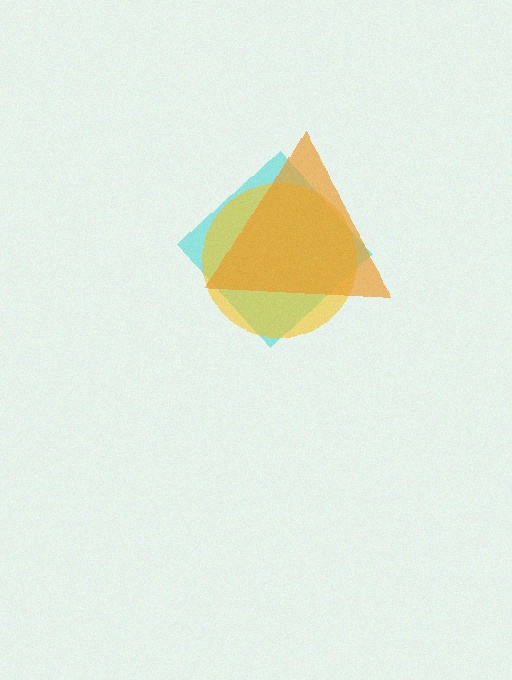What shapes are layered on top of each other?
The layered shapes are: a cyan diamond, a yellow circle, an orange triangle.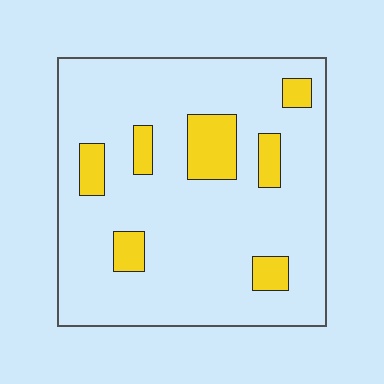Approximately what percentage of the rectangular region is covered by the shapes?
Approximately 15%.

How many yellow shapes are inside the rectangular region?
7.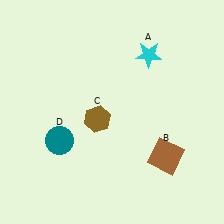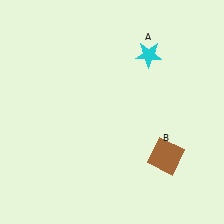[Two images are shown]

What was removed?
The teal circle (D), the brown hexagon (C) were removed in Image 2.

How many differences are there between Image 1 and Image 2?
There are 2 differences between the two images.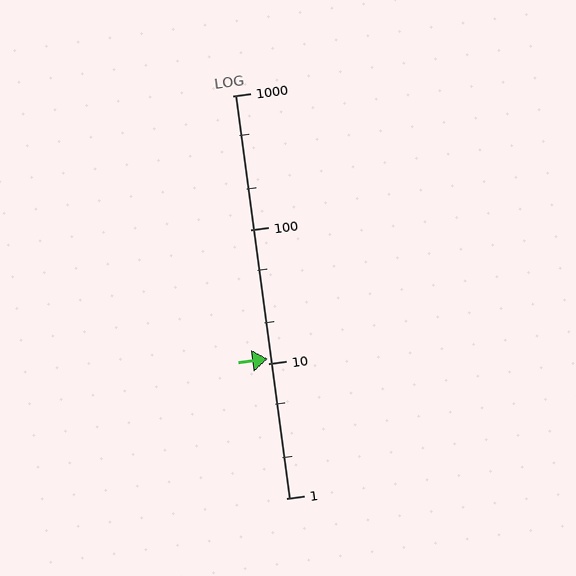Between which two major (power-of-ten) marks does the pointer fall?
The pointer is between 10 and 100.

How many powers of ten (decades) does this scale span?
The scale spans 3 decades, from 1 to 1000.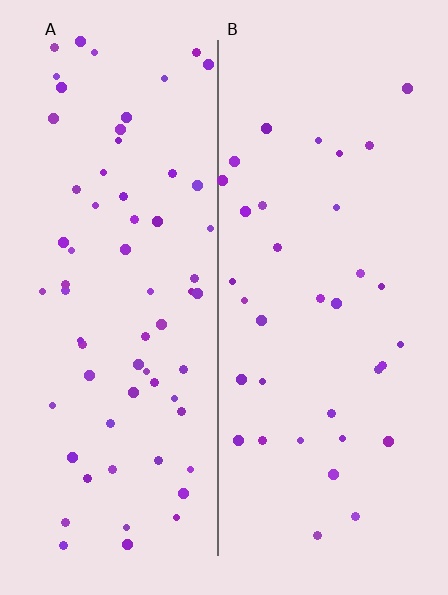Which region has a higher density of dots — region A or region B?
A (the left).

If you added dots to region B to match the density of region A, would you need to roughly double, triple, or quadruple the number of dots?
Approximately double.